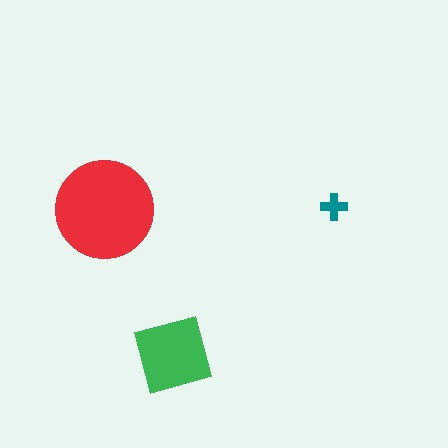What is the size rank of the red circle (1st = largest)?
1st.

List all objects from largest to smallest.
The red circle, the green square, the teal cross.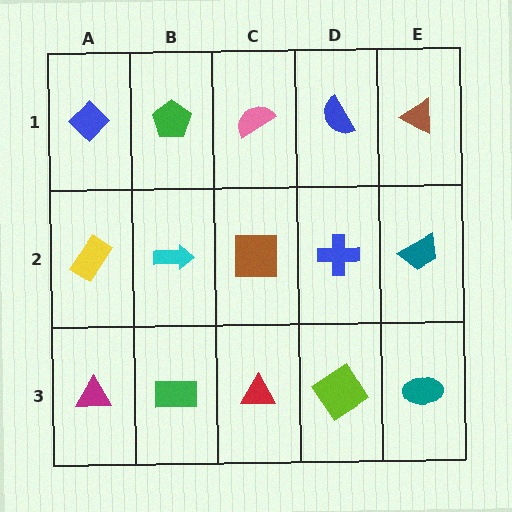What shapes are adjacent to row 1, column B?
A cyan arrow (row 2, column B), a blue diamond (row 1, column A), a pink semicircle (row 1, column C).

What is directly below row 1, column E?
A teal trapezoid.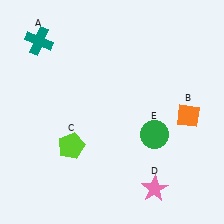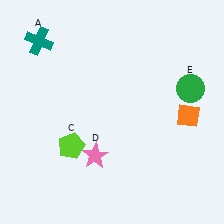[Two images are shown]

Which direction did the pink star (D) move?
The pink star (D) moved left.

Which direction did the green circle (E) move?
The green circle (E) moved up.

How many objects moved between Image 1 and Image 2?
2 objects moved between the two images.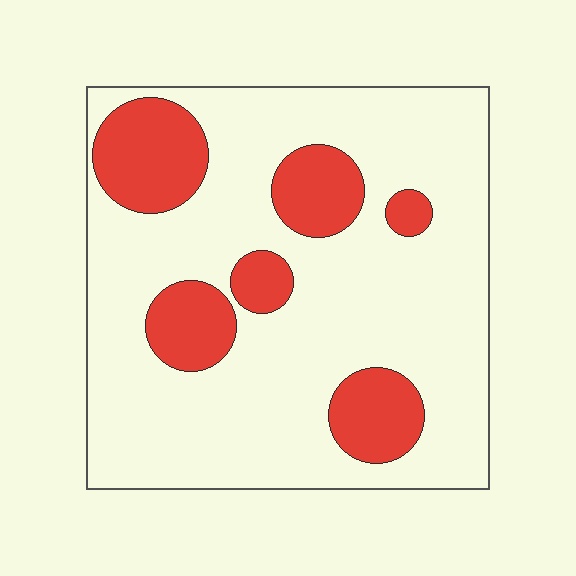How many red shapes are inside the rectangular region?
6.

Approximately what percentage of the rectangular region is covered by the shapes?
Approximately 20%.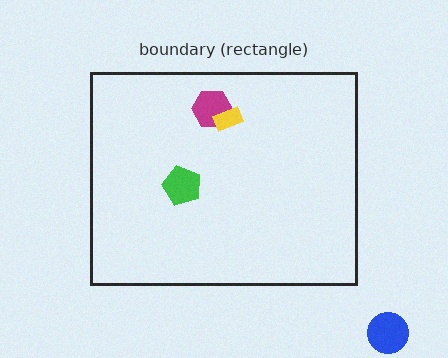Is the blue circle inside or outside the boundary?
Outside.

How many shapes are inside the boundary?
3 inside, 1 outside.